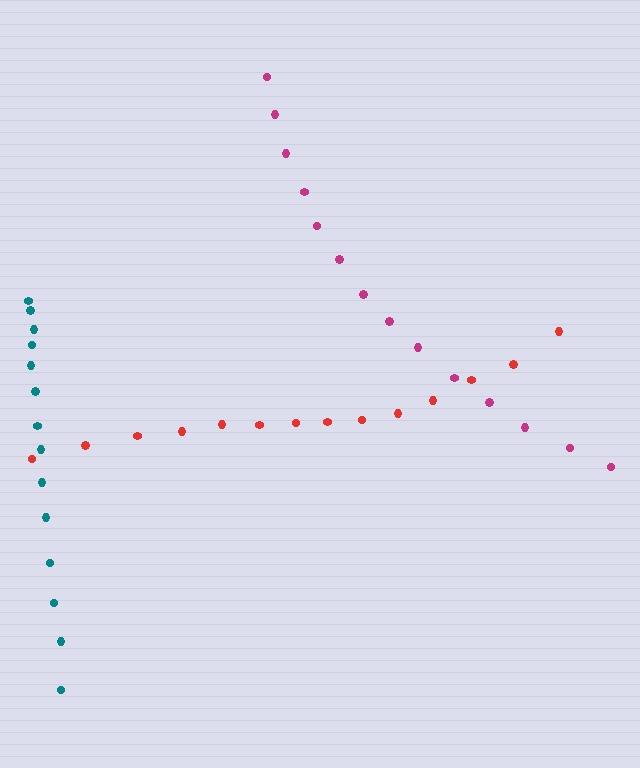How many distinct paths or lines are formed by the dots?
There are 3 distinct paths.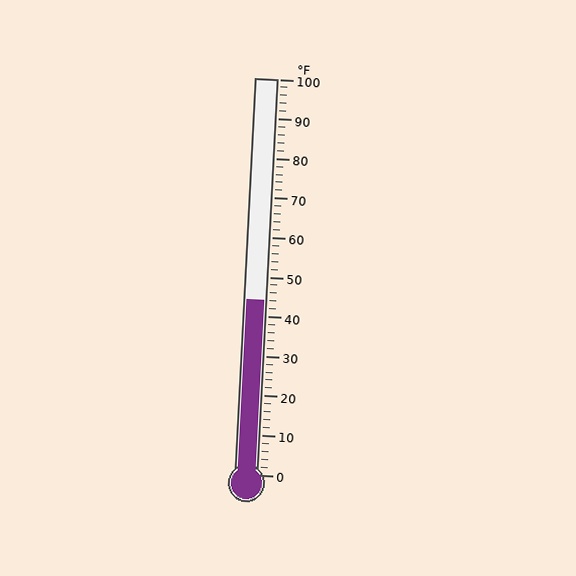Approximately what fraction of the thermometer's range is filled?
The thermometer is filled to approximately 45% of its range.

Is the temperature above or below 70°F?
The temperature is below 70°F.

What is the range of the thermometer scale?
The thermometer scale ranges from 0°F to 100°F.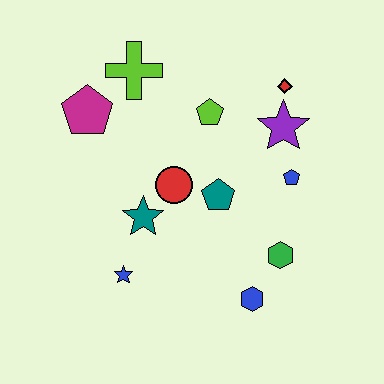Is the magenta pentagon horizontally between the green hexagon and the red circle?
No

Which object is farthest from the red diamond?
The blue star is farthest from the red diamond.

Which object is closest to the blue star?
The teal star is closest to the blue star.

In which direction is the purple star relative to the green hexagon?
The purple star is above the green hexagon.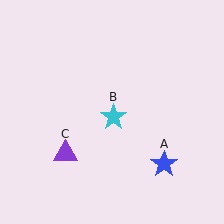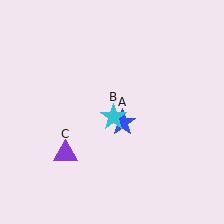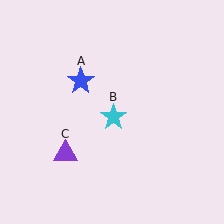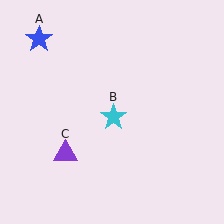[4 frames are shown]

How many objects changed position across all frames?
1 object changed position: blue star (object A).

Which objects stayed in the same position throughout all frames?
Cyan star (object B) and purple triangle (object C) remained stationary.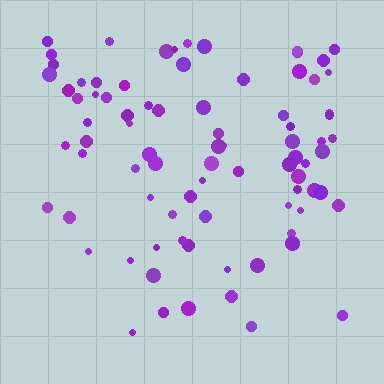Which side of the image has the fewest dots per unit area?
The bottom.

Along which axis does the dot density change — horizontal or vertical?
Vertical.